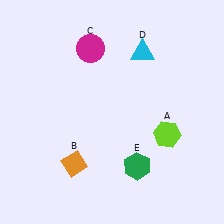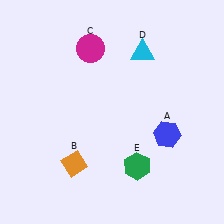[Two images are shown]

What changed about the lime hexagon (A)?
In Image 1, A is lime. In Image 2, it changed to blue.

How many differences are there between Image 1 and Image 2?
There is 1 difference between the two images.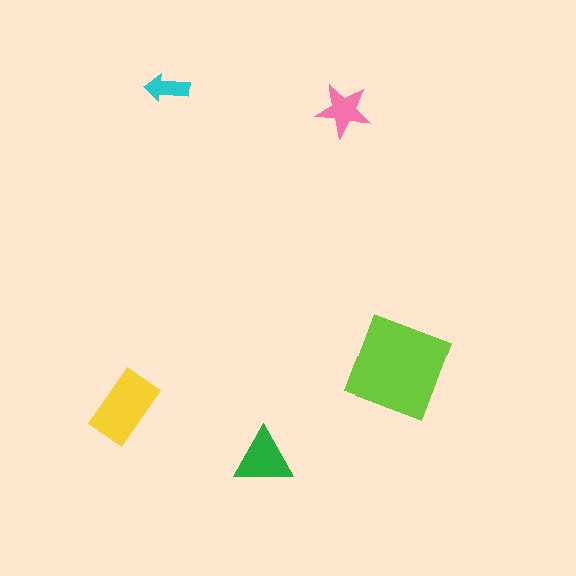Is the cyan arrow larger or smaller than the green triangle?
Smaller.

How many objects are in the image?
There are 5 objects in the image.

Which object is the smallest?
The cyan arrow.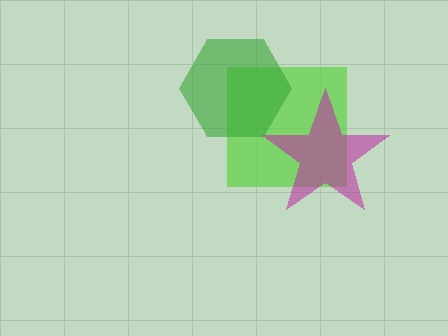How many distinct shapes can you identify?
There are 3 distinct shapes: a lime square, a green hexagon, a magenta star.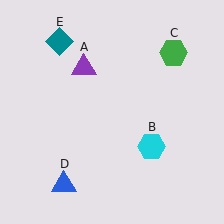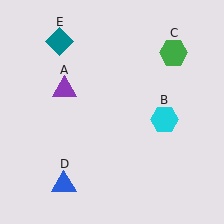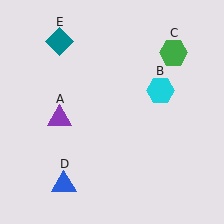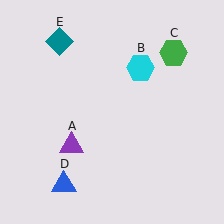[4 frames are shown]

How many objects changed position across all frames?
2 objects changed position: purple triangle (object A), cyan hexagon (object B).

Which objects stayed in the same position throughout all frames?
Green hexagon (object C) and blue triangle (object D) and teal diamond (object E) remained stationary.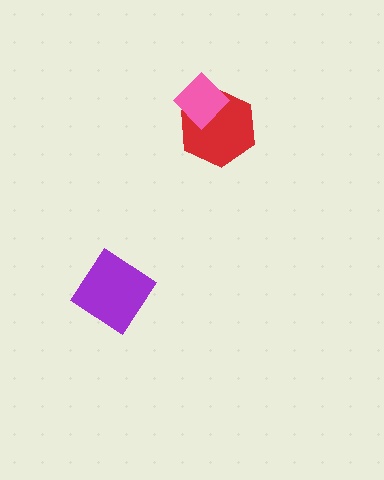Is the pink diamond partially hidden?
No, no other shape covers it.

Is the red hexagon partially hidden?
Yes, it is partially covered by another shape.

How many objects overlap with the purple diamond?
0 objects overlap with the purple diamond.